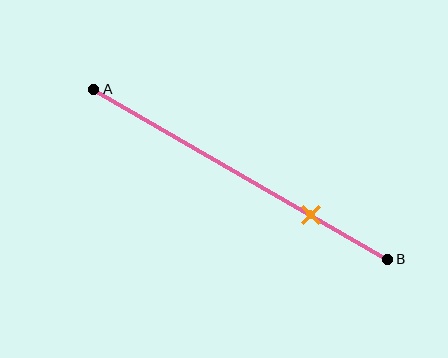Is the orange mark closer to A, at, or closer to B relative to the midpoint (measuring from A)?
The orange mark is closer to point B than the midpoint of segment AB.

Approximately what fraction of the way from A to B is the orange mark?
The orange mark is approximately 75% of the way from A to B.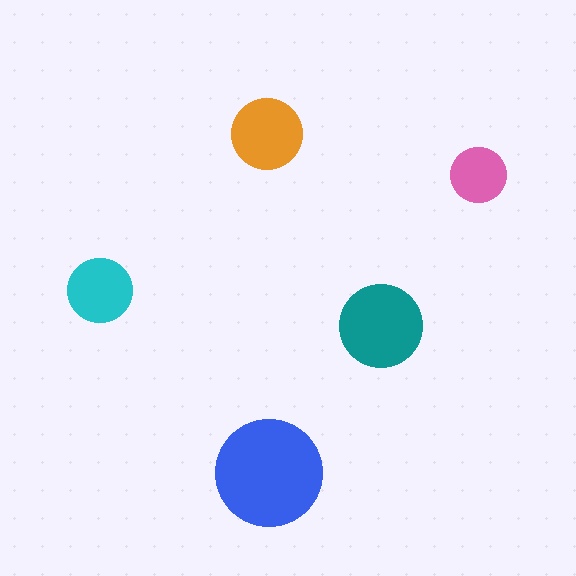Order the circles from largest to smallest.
the blue one, the teal one, the orange one, the cyan one, the pink one.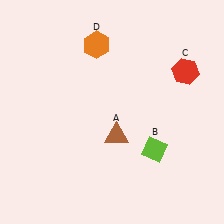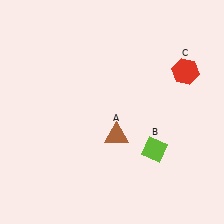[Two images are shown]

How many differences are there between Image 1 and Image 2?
There is 1 difference between the two images.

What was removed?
The orange hexagon (D) was removed in Image 2.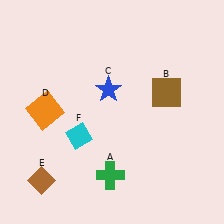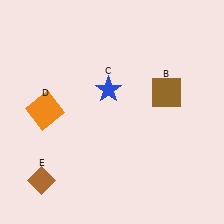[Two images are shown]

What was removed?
The cyan diamond (F), the green cross (A) were removed in Image 2.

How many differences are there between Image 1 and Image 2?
There are 2 differences between the two images.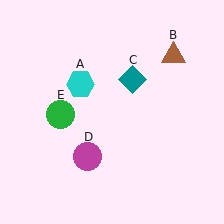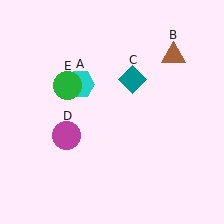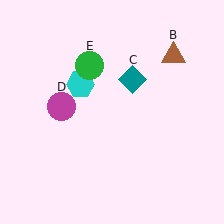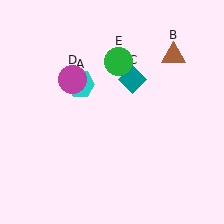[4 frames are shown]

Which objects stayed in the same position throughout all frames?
Cyan hexagon (object A) and brown triangle (object B) and teal diamond (object C) remained stationary.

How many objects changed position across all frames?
2 objects changed position: magenta circle (object D), green circle (object E).